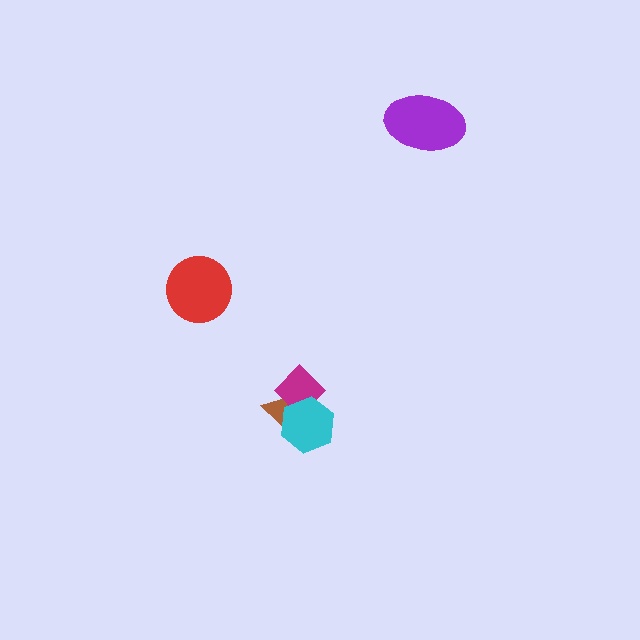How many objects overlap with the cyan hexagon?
2 objects overlap with the cyan hexagon.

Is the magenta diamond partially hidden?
Yes, it is partially covered by another shape.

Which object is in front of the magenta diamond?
The cyan hexagon is in front of the magenta diamond.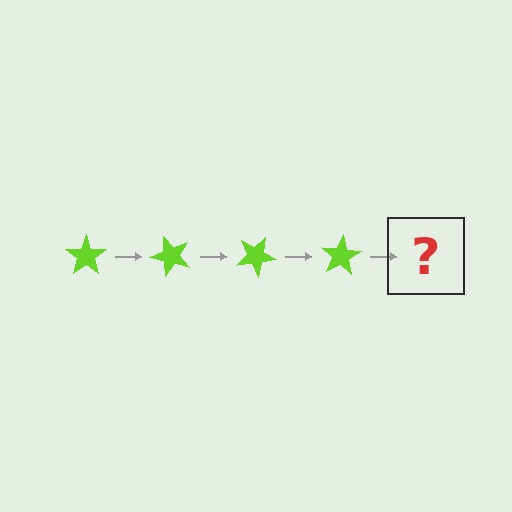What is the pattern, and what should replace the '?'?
The pattern is that the star rotates 50 degrees each step. The '?' should be a lime star rotated 200 degrees.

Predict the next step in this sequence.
The next step is a lime star rotated 200 degrees.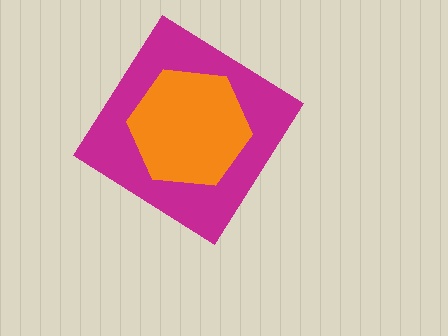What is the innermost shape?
The orange hexagon.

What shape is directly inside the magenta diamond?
The orange hexagon.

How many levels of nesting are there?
2.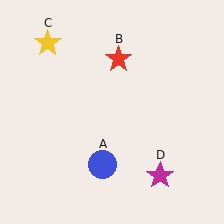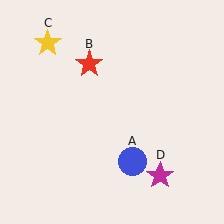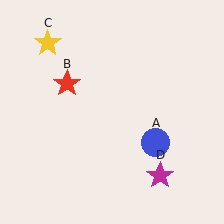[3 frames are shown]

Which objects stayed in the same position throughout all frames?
Yellow star (object C) and magenta star (object D) remained stationary.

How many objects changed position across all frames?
2 objects changed position: blue circle (object A), red star (object B).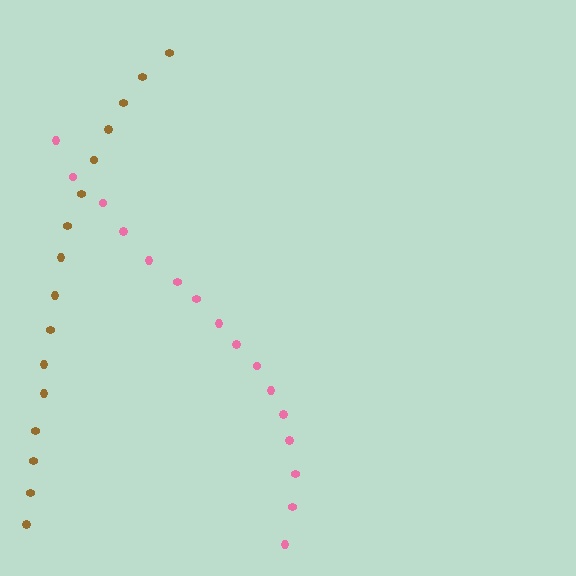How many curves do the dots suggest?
There are 2 distinct paths.